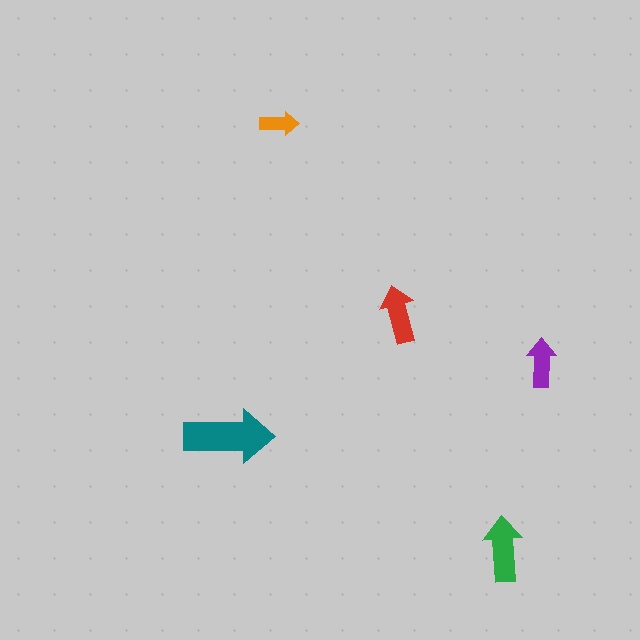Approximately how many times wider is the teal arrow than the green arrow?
About 1.5 times wider.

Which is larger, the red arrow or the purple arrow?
The red one.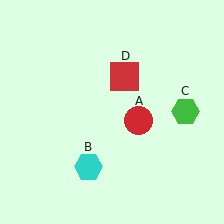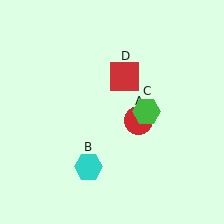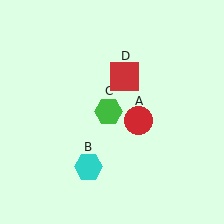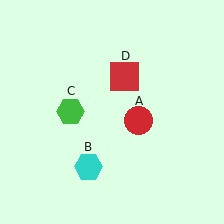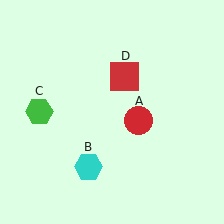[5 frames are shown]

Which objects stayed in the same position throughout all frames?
Red circle (object A) and cyan hexagon (object B) and red square (object D) remained stationary.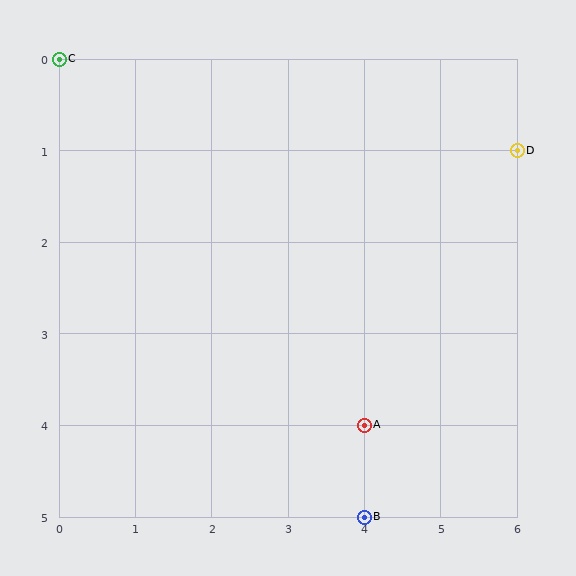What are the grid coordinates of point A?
Point A is at grid coordinates (4, 4).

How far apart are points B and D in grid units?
Points B and D are 2 columns and 4 rows apart (about 4.5 grid units diagonally).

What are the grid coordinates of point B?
Point B is at grid coordinates (4, 5).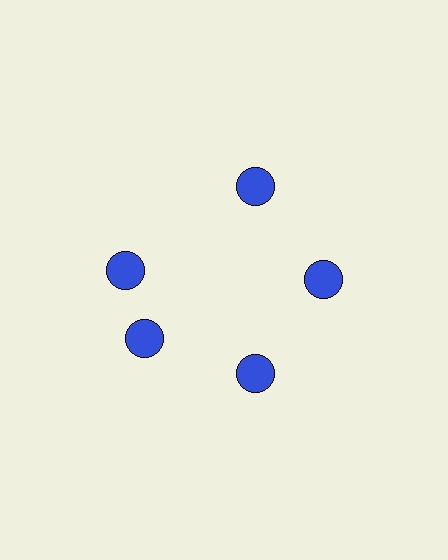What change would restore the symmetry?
The symmetry would be restored by rotating it back into even spacing with its neighbors so that all 5 circles sit at equal angles and equal distance from the center.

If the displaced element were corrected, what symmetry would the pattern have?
It would have 5-fold rotational symmetry — the pattern would map onto itself every 72 degrees.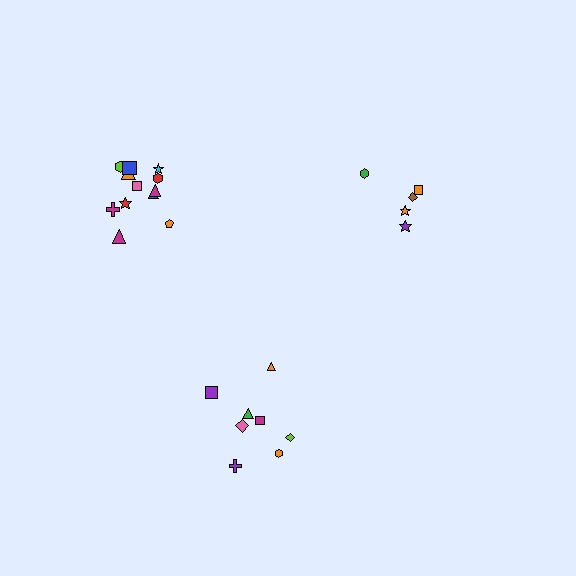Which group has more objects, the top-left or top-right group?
The top-left group.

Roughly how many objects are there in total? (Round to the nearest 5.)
Roughly 25 objects in total.